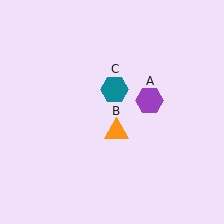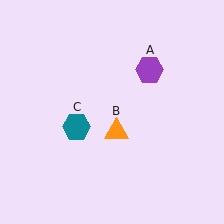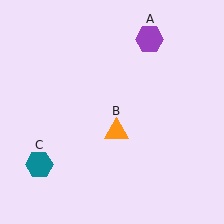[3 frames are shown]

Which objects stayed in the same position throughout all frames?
Orange triangle (object B) remained stationary.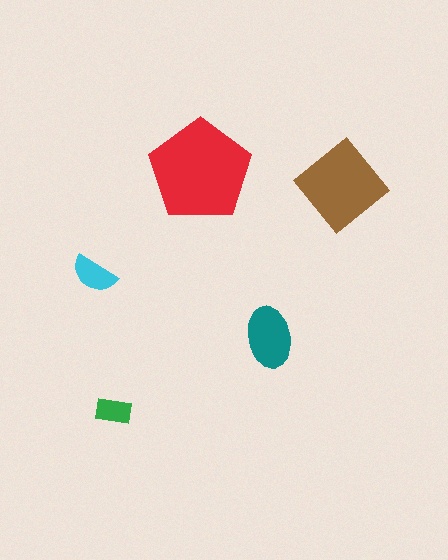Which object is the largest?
The red pentagon.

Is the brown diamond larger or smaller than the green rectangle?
Larger.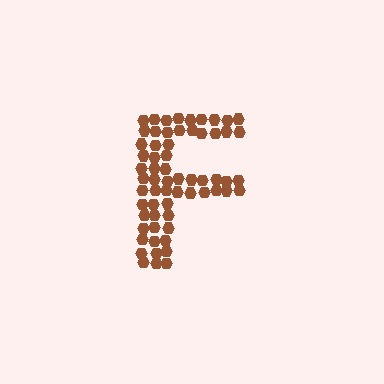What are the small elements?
The small elements are hexagons.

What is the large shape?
The large shape is the letter F.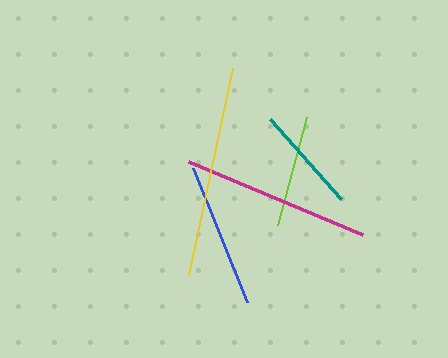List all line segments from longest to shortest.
From longest to shortest: yellow, magenta, blue, lime, teal.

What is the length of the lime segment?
The lime segment is approximately 112 pixels long.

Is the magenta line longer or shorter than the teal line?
The magenta line is longer than the teal line.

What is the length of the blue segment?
The blue segment is approximately 144 pixels long.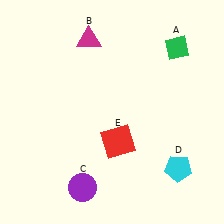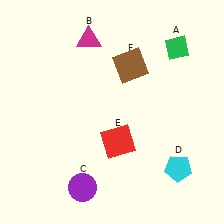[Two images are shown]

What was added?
A brown square (F) was added in Image 2.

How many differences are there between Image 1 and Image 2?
There is 1 difference between the two images.